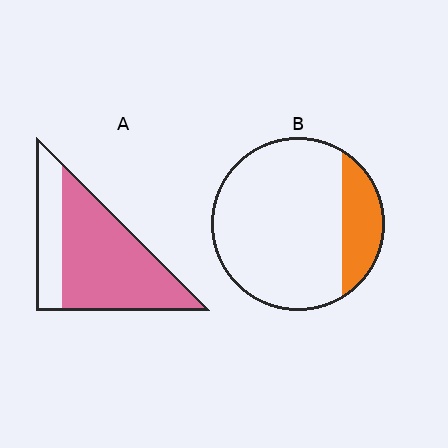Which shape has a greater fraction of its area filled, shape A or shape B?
Shape A.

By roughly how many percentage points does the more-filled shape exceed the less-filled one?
By roughly 55 percentage points (A over B).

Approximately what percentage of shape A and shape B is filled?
A is approximately 70% and B is approximately 20%.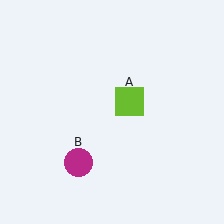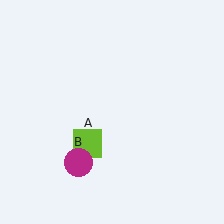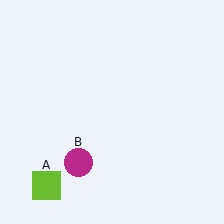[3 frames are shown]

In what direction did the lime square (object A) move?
The lime square (object A) moved down and to the left.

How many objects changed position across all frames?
1 object changed position: lime square (object A).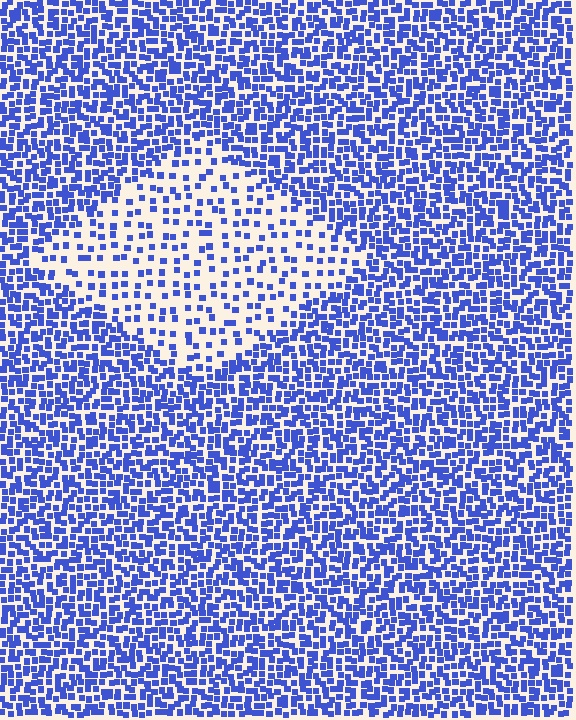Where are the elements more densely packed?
The elements are more densely packed outside the diamond boundary.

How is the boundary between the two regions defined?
The boundary is defined by a change in element density (approximately 2.5x ratio). All elements are the same color, size, and shape.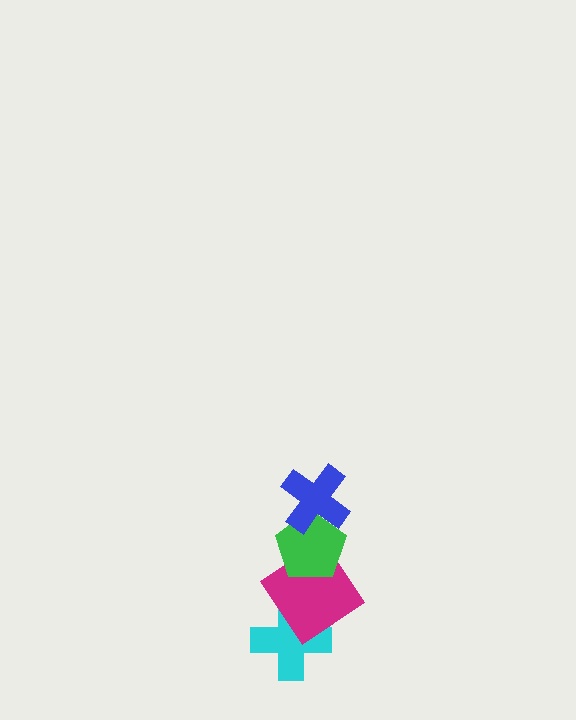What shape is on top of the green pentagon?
The blue cross is on top of the green pentagon.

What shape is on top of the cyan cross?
The magenta diamond is on top of the cyan cross.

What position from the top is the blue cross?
The blue cross is 1st from the top.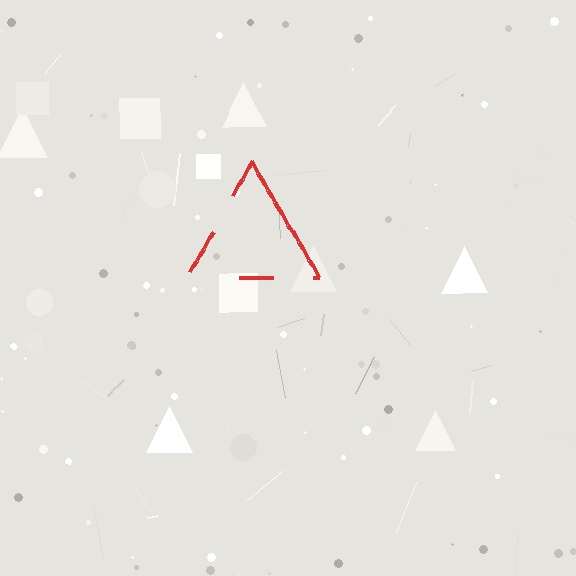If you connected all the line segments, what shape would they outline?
They would outline a triangle.